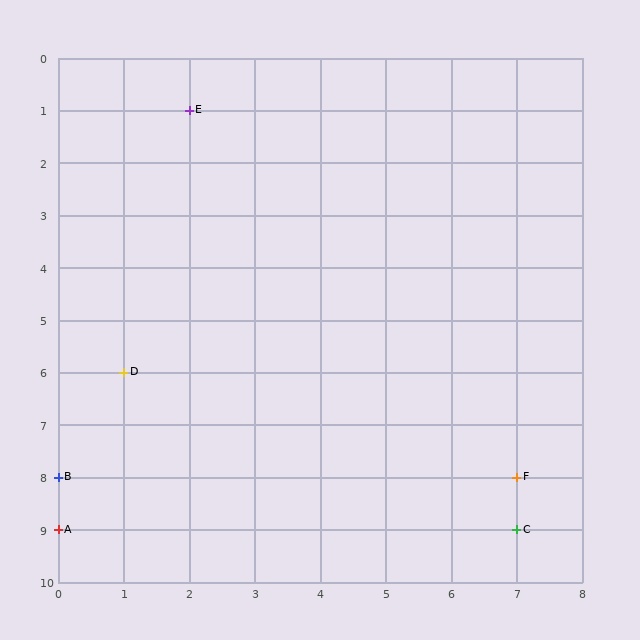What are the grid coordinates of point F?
Point F is at grid coordinates (7, 8).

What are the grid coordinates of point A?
Point A is at grid coordinates (0, 9).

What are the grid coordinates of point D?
Point D is at grid coordinates (1, 6).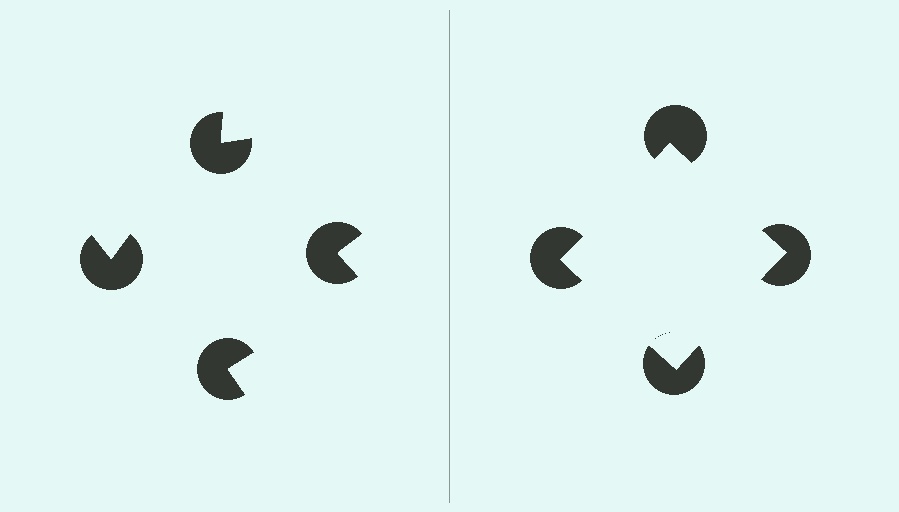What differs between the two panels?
The pac-man discs are positioned identically on both sides; only the wedge orientations differ. On the right they align to a square; on the left they are misaligned.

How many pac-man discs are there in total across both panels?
8 — 4 on each side.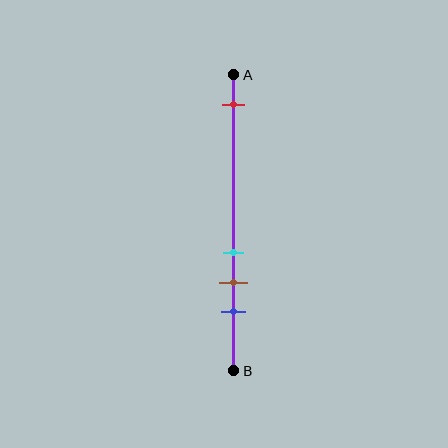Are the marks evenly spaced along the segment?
No, the marks are not evenly spaced.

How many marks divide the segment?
There are 4 marks dividing the segment.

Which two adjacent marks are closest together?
The cyan and brown marks are the closest adjacent pair.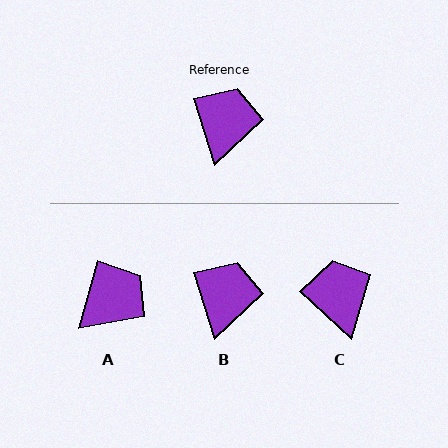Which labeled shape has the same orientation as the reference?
B.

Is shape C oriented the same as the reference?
No, it is off by about 30 degrees.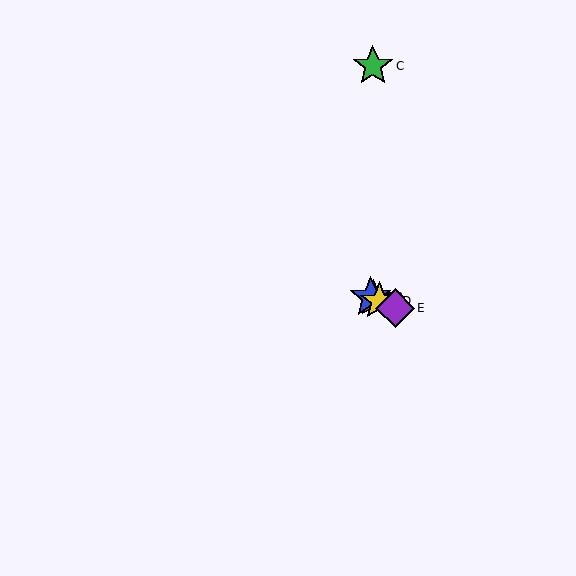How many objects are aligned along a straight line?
4 objects (A, B, D, E) are aligned along a straight line.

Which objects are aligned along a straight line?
Objects A, B, D, E are aligned along a straight line.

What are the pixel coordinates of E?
Object E is at (395, 308).